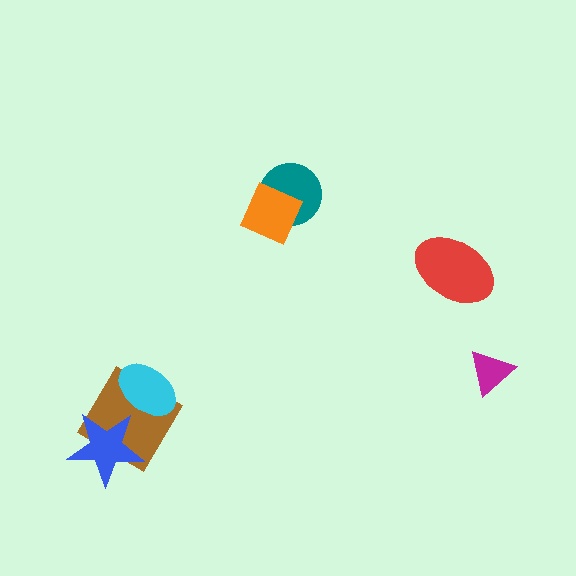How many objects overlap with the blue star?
1 object overlaps with the blue star.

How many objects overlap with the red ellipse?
0 objects overlap with the red ellipse.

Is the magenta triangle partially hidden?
No, no other shape covers it.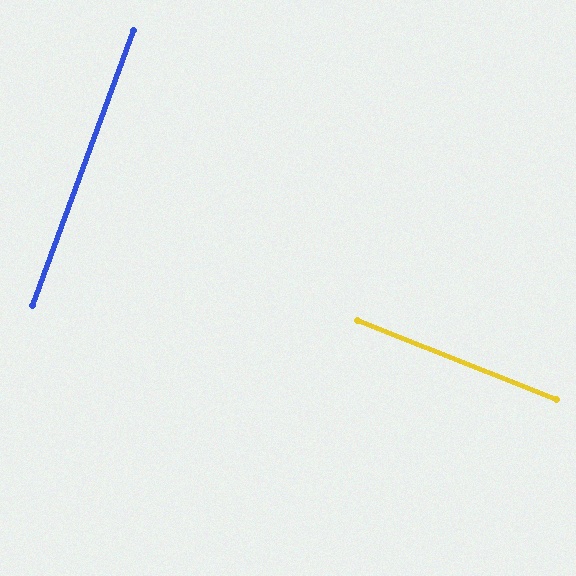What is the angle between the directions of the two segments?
Approximately 89 degrees.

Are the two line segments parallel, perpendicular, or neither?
Perpendicular — they meet at approximately 89°.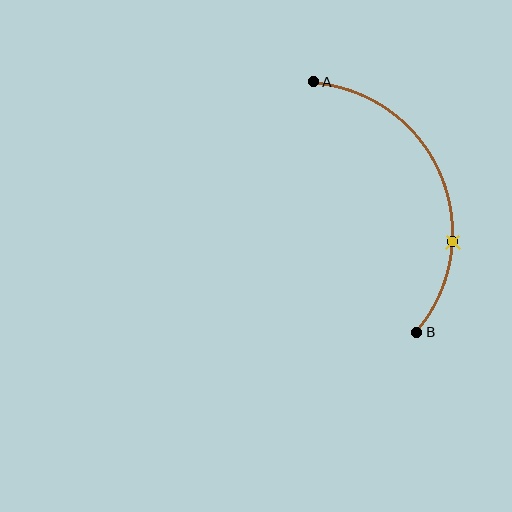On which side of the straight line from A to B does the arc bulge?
The arc bulges to the right of the straight line connecting A and B.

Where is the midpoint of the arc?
The arc midpoint is the point on the curve farthest from the straight line joining A and B. It sits to the right of that line.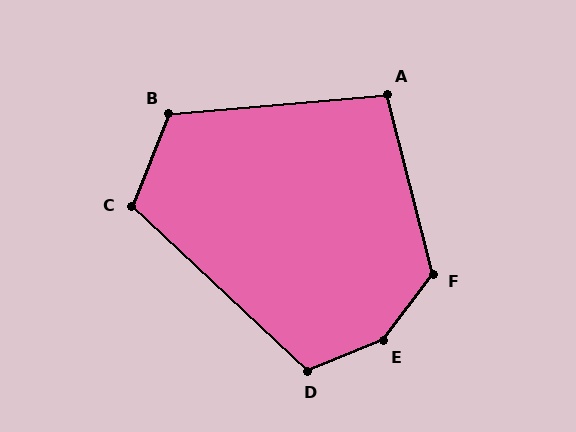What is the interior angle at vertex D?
Approximately 115 degrees (obtuse).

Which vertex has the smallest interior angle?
A, at approximately 99 degrees.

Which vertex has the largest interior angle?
E, at approximately 149 degrees.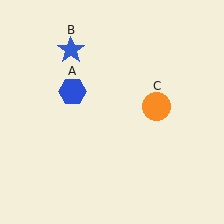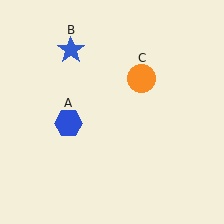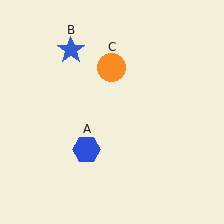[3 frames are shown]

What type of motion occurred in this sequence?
The blue hexagon (object A), orange circle (object C) rotated counterclockwise around the center of the scene.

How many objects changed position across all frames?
2 objects changed position: blue hexagon (object A), orange circle (object C).